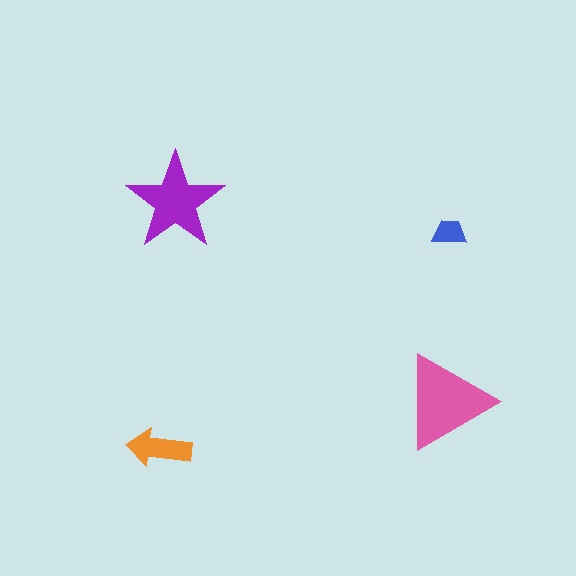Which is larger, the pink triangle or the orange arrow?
The pink triangle.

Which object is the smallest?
The blue trapezoid.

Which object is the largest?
The pink triangle.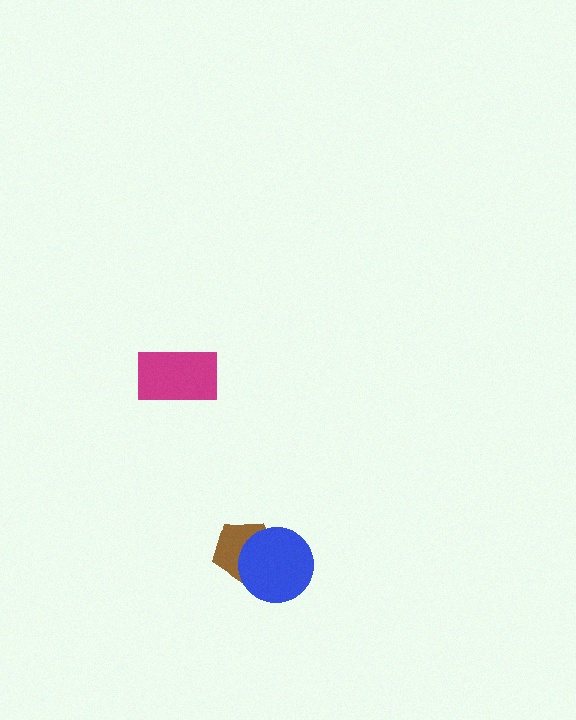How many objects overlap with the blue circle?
1 object overlaps with the blue circle.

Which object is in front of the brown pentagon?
The blue circle is in front of the brown pentagon.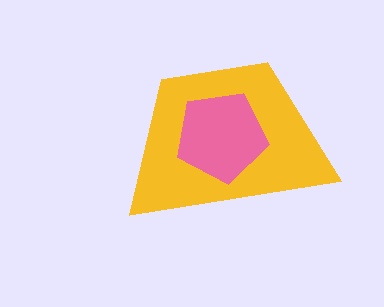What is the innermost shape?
The pink pentagon.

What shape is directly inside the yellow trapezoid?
The pink pentagon.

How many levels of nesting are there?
2.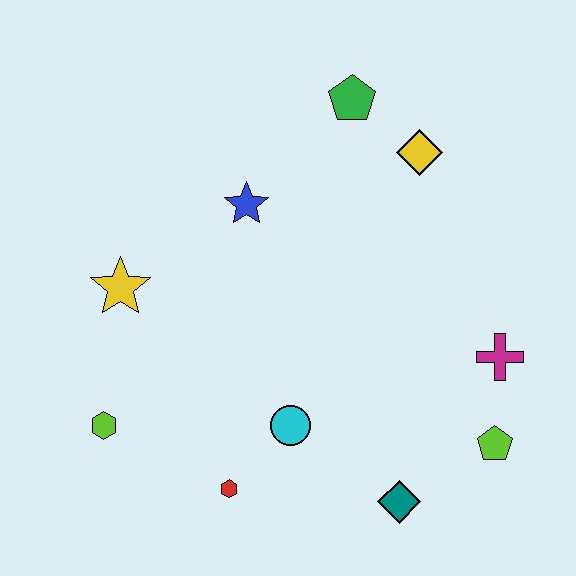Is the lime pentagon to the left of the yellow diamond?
No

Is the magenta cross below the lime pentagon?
No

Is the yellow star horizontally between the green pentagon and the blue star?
No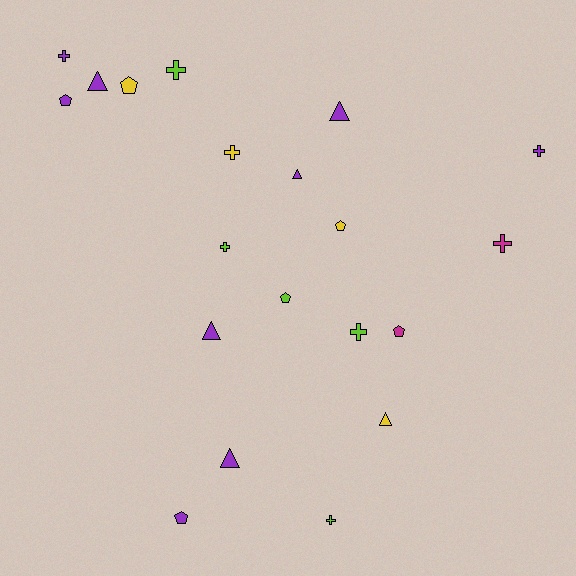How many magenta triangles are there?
There are no magenta triangles.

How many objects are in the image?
There are 20 objects.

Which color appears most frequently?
Purple, with 9 objects.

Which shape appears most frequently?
Cross, with 8 objects.